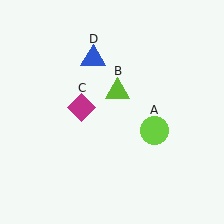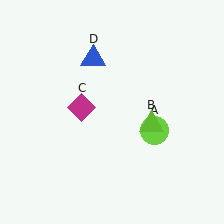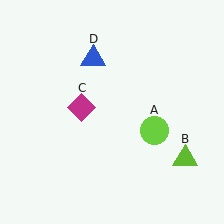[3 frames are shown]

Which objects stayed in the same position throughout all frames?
Lime circle (object A) and magenta diamond (object C) and blue triangle (object D) remained stationary.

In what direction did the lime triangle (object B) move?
The lime triangle (object B) moved down and to the right.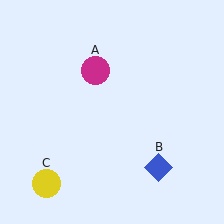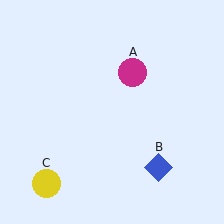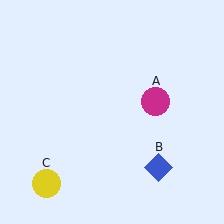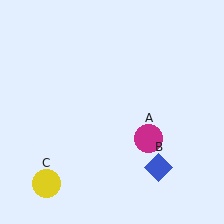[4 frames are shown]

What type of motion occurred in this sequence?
The magenta circle (object A) rotated clockwise around the center of the scene.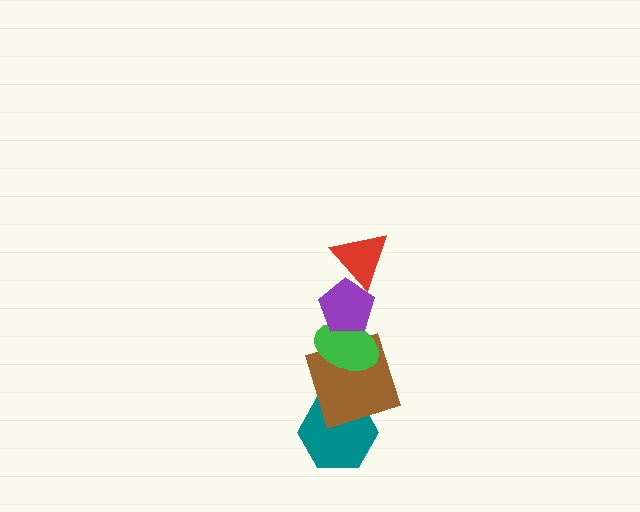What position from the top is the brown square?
The brown square is 4th from the top.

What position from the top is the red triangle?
The red triangle is 1st from the top.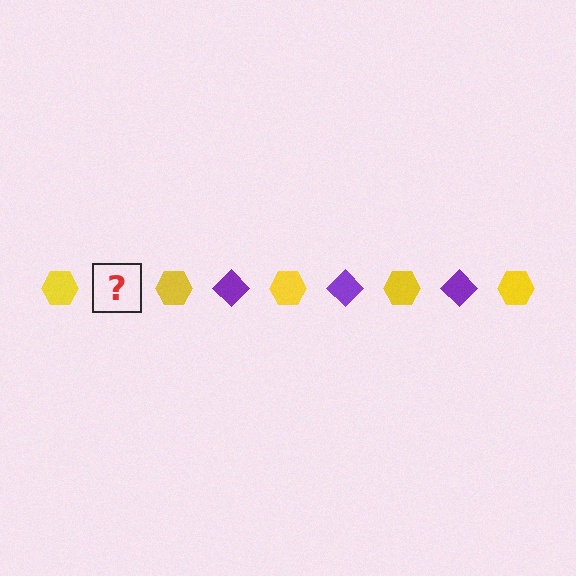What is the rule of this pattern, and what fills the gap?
The rule is that the pattern alternates between yellow hexagon and purple diamond. The gap should be filled with a purple diamond.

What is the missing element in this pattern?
The missing element is a purple diamond.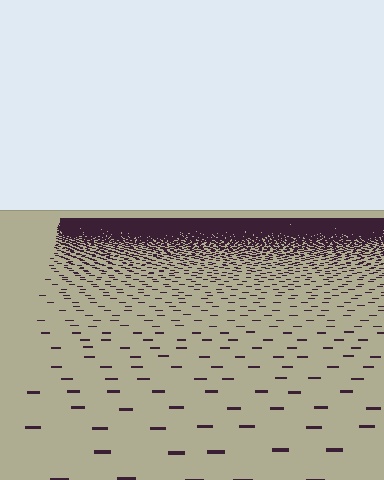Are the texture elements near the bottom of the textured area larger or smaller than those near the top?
Larger. Near the bottom, elements are closer to the viewer and appear at a bigger on-screen size.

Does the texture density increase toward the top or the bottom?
Density increases toward the top.